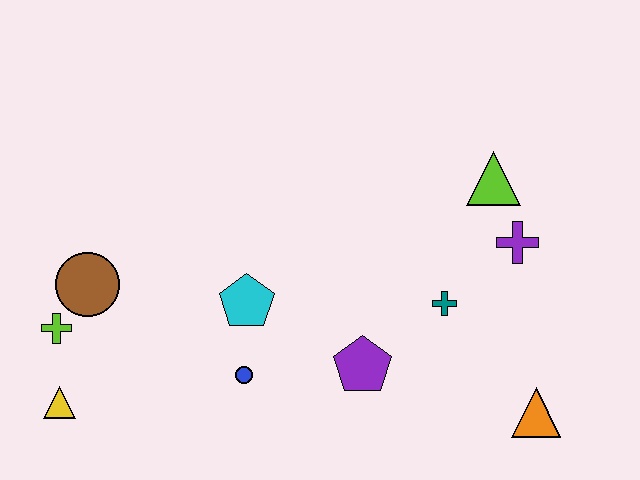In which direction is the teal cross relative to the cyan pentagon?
The teal cross is to the right of the cyan pentagon.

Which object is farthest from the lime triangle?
The yellow triangle is farthest from the lime triangle.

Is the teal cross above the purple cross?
No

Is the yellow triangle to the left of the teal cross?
Yes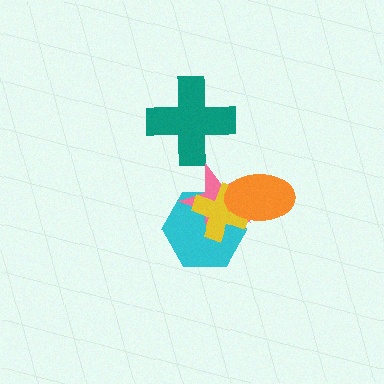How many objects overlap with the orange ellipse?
3 objects overlap with the orange ellipse.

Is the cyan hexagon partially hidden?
Yes, it is partially covered by another shape.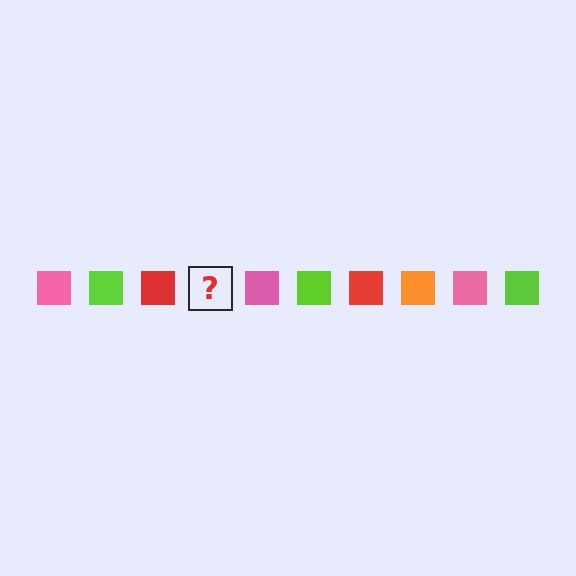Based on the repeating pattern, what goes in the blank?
The blank should be an orange square.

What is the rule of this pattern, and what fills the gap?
The rule is that the pattern cycles through pink, lime, red, orange squares. The gap should be filled with an orange square.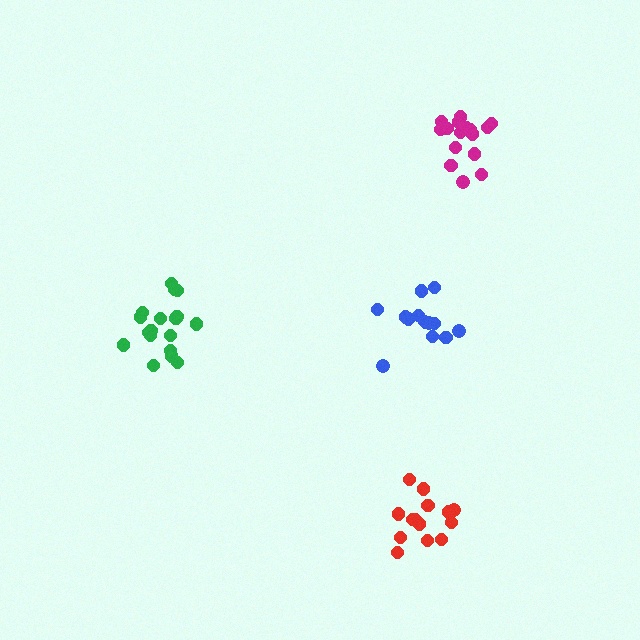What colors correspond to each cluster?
The clusters are colored: green, magenta, red, blue.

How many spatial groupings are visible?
There are 4 spatial groupings.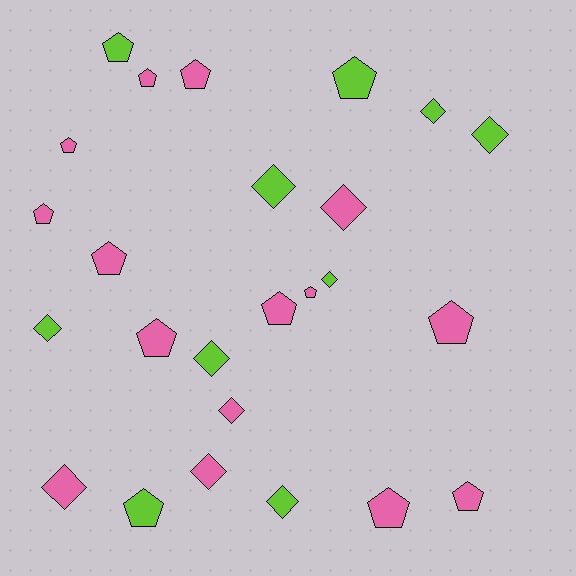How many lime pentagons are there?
There are 3 lime pentagons.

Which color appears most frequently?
Pink, with 15 objects.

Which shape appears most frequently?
Pentagon, with 14 objects.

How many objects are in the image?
There are 25 objects.